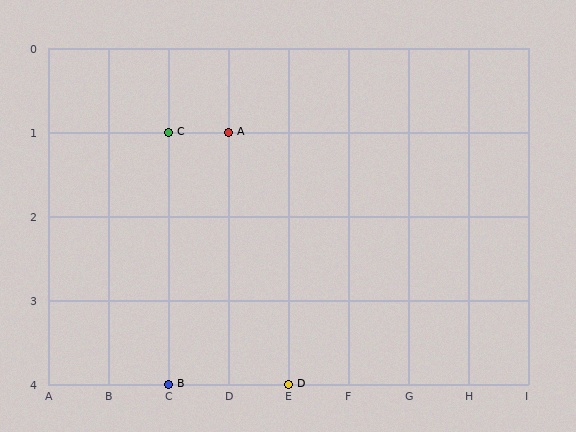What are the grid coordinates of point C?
Point C is at grid coordinates (C, 1).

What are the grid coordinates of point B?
Point B is at grid coordinates (C, 4).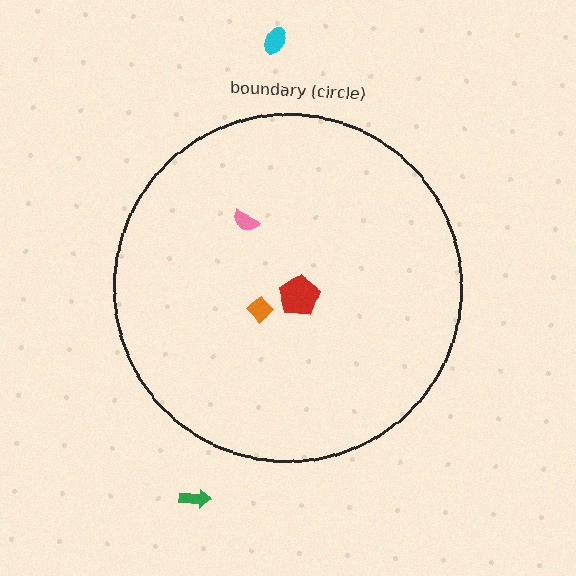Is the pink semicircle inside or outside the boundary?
Inside.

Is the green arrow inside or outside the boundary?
Outside.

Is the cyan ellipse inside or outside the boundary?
Outside.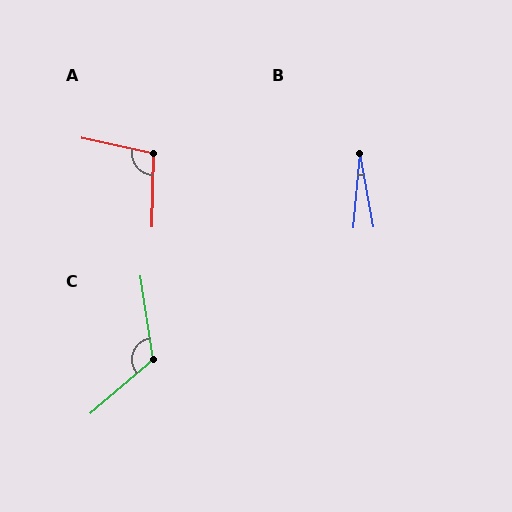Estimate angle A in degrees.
Approximately 101 degrees.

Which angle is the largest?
C, at approximately 122 degrees.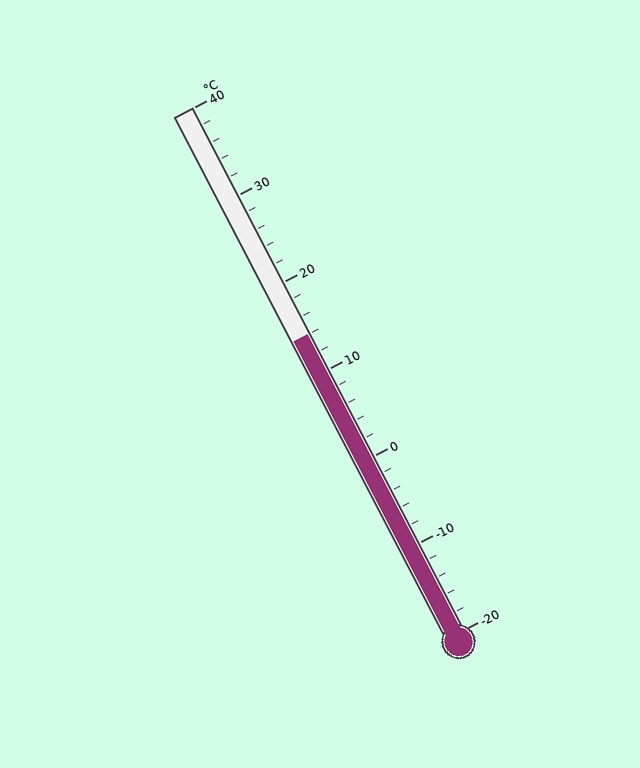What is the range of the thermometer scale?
The thermometer scale ranges from -20°C to 40°C.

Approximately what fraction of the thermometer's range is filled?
The thermometer is filled to approximately 55% of its range.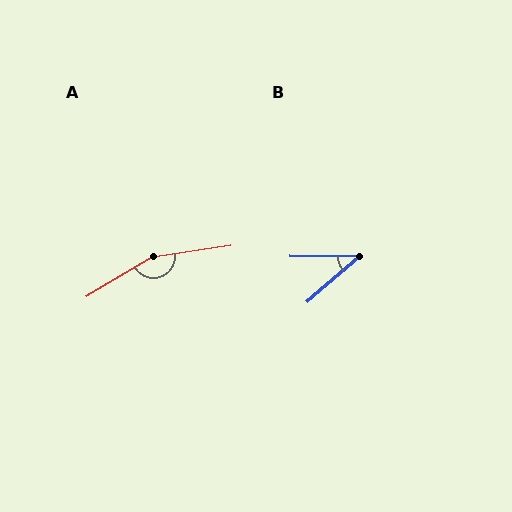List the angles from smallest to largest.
B (42°), A (157°).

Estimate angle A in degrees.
Approximately 157 degrees.